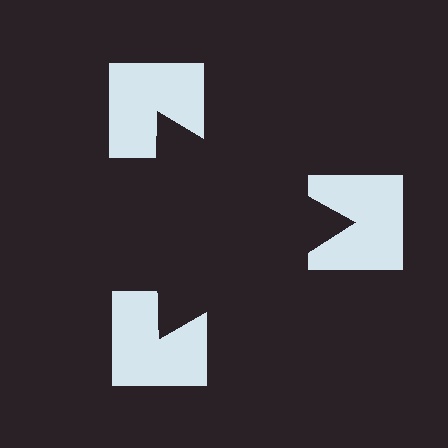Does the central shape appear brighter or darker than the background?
It typically appears slightly darker than the background, even though no actual brightness change is drawn.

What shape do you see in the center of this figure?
An illusory triangle — its edges are inferred from the aligned wedge cuts in the notched squares, not physically drawn.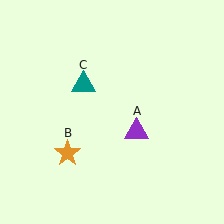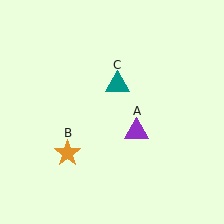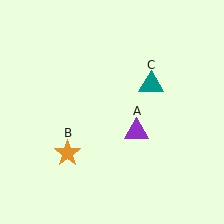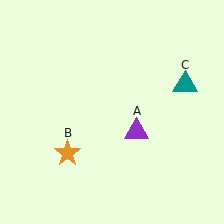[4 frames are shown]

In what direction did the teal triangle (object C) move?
The teal triangle (object C) moved right.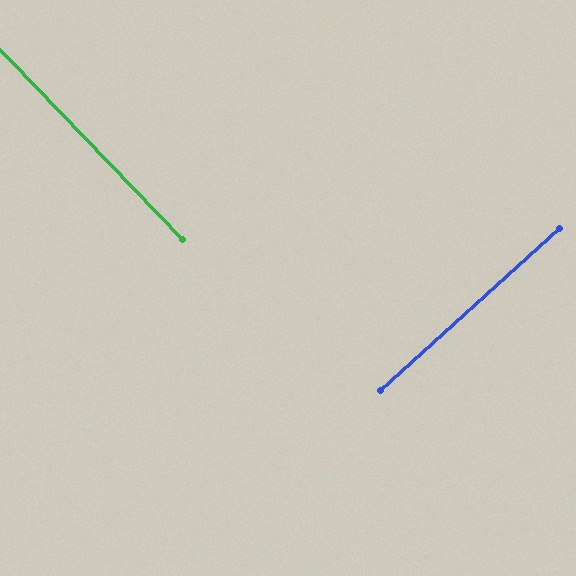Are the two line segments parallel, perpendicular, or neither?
Perpendicular — they meet at approximately 88°.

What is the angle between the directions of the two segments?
Approximately 88 degrees.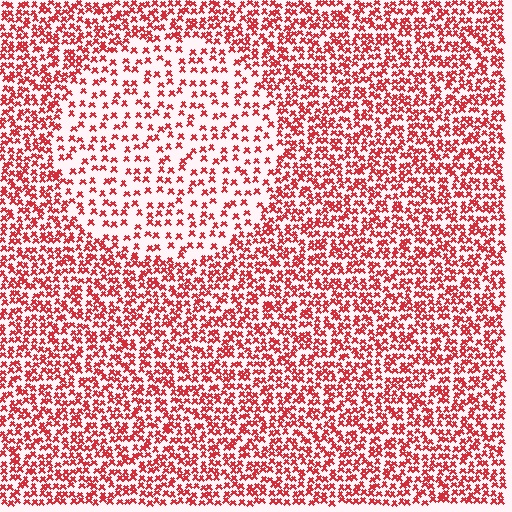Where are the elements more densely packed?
The elements are more densely packed outside the circle boundary.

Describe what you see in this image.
The image contains small red elements arranged at two different densities. A circle-shaped region is visible where the elements are less densely packed than the surrounding area.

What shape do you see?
I see a circle.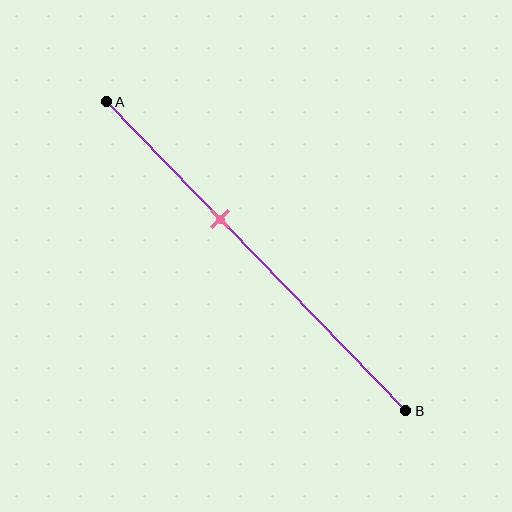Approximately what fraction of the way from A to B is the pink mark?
The pink mark is approximately 40% of the way from A to B.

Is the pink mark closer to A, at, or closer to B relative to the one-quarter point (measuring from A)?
The pink mark is closer to point B than the one-quarter point of segment AB.